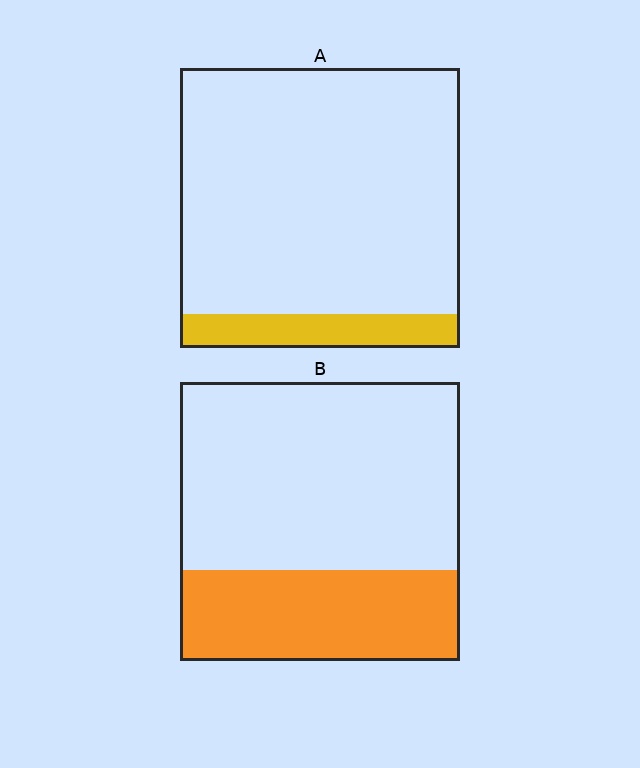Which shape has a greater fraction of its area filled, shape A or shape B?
Shape B.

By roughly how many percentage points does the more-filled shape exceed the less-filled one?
By roughly 20 percentage points (B over A).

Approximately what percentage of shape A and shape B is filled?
A is approximately 10% and B is approximately 35%.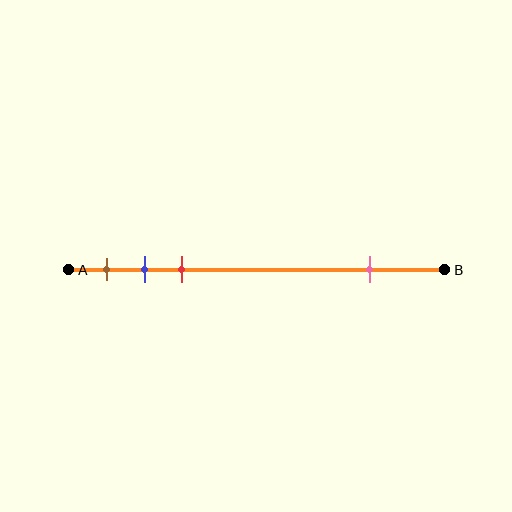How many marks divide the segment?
There are 4 marks dividing the segment.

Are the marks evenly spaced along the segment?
No, the marks are not evenly spaced.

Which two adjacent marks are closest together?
The blue and red marks are the closest adjacent pair.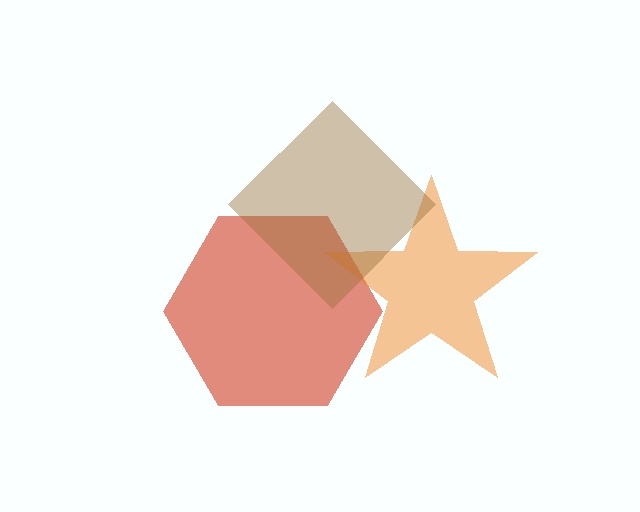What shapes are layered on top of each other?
The layered shapes are: a red hexagon, an orange star, a brown diamond.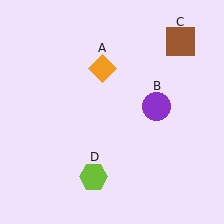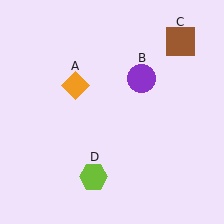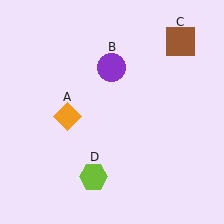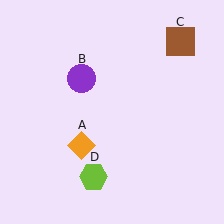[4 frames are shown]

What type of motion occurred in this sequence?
The orange diamond (object A), purple circle (object B) rotated counterclockwise around the center of the scene.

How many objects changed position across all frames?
2 objects changed position: orange diamond (object A), purple circle (object B).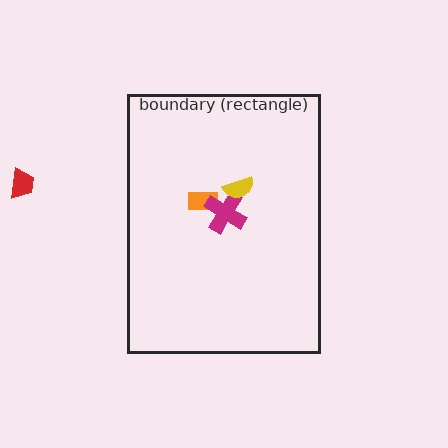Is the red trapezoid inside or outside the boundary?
Outside.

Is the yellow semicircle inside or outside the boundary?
Inside.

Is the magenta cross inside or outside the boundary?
Inside.